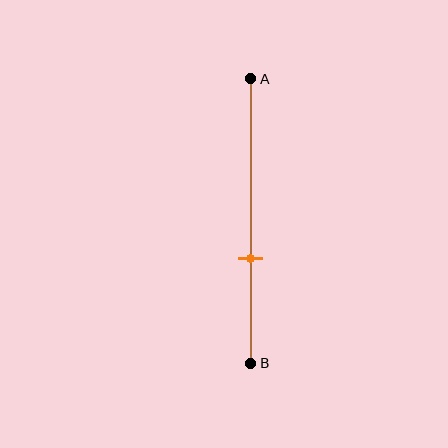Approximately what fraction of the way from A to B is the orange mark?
The orange mark is approximately 65% of the way from A to B.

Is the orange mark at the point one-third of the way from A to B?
No, the mark is at about 65% from A, not at the 33% one-third point.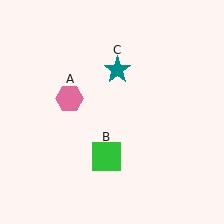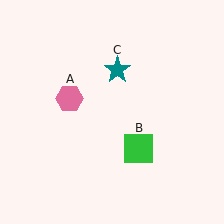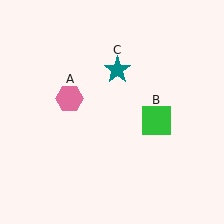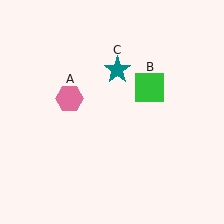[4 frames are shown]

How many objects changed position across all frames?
1 object changed position: green square (object B).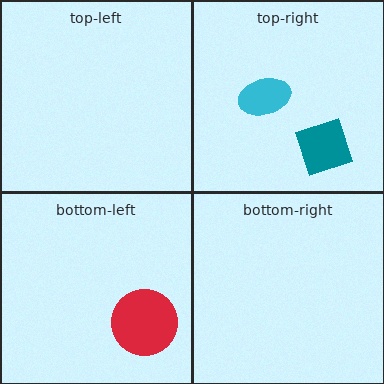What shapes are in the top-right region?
The teal diamond, the cyan ellipse.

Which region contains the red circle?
The bottom-left region.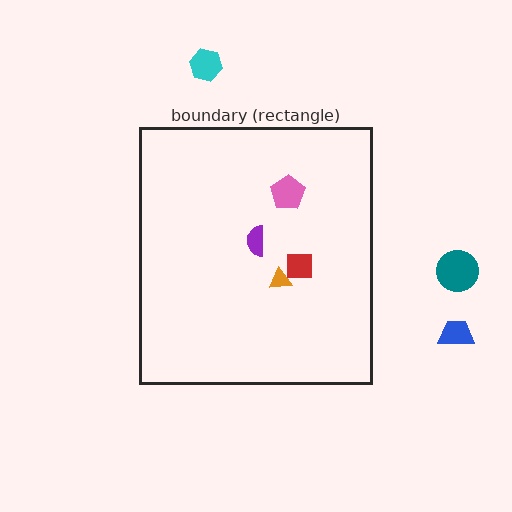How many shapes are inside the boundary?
4 inside, 3 outside.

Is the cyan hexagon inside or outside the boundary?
Outside.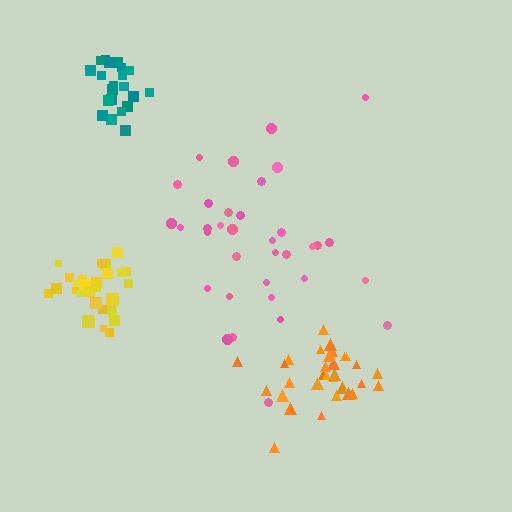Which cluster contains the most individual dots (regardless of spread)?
Pink (35).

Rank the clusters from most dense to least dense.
yellow, teal, orange, pink.